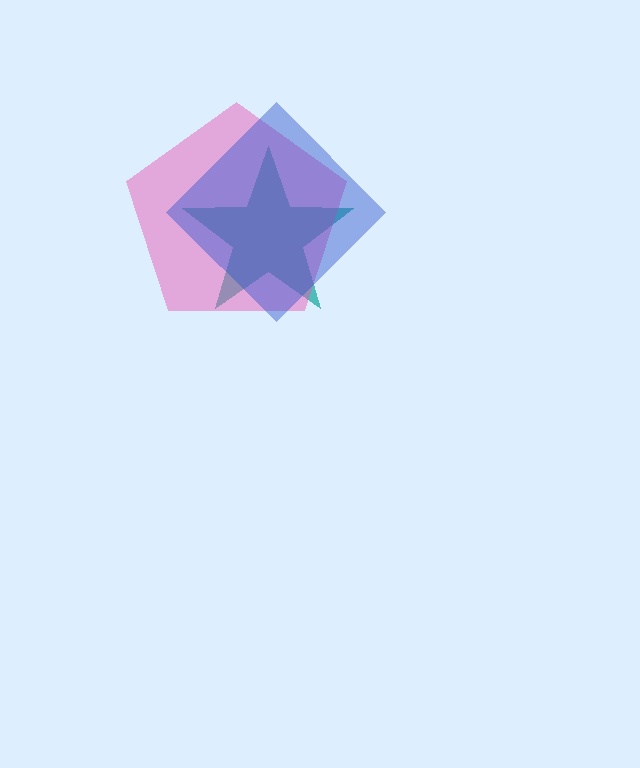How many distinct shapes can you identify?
There are 3 distinct shapes: a teal star, a pink pentagon, a blue diamond.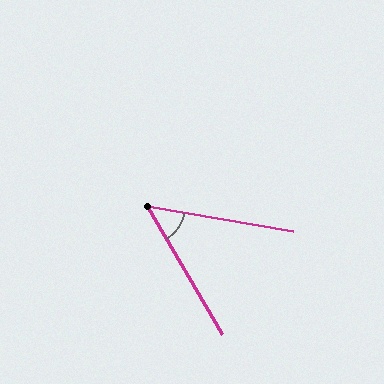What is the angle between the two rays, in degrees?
Approximately 50 degrees.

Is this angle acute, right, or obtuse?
It is acute.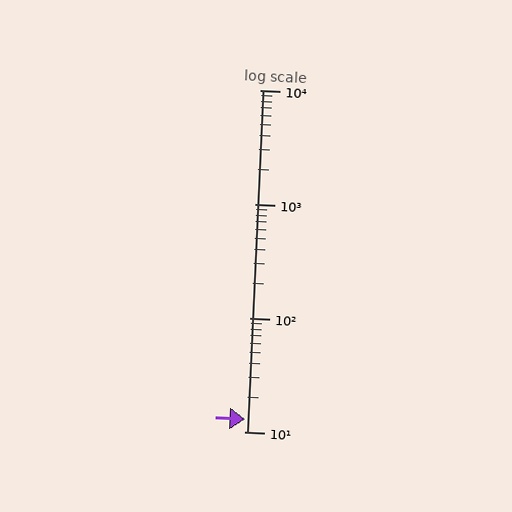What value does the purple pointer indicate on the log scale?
The pointer indicates approximately 13.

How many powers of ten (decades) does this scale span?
The scale spans 3 decades, from 10 to 10000.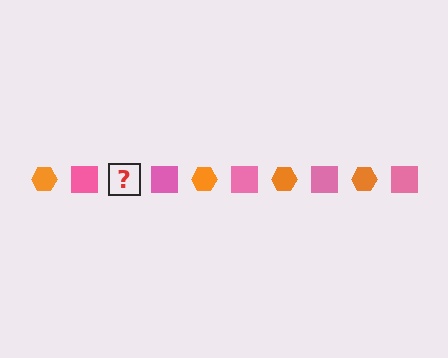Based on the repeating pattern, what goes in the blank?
The blank should be an orange hexagon.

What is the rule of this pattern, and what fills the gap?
The rule is that the pattern alternates between orange hexagon and pink square. The gap should be filled with an orange hexagon.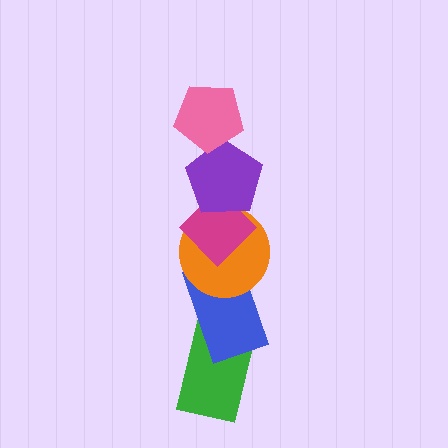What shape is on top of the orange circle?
The magenta diamond is on top of the orange circle.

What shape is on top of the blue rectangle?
The orange circle is on top of the blue rectangle.